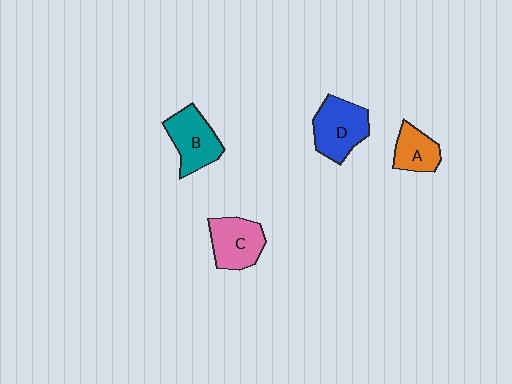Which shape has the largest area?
Shape D (blue).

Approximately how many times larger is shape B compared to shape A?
Approximately 1.5 times.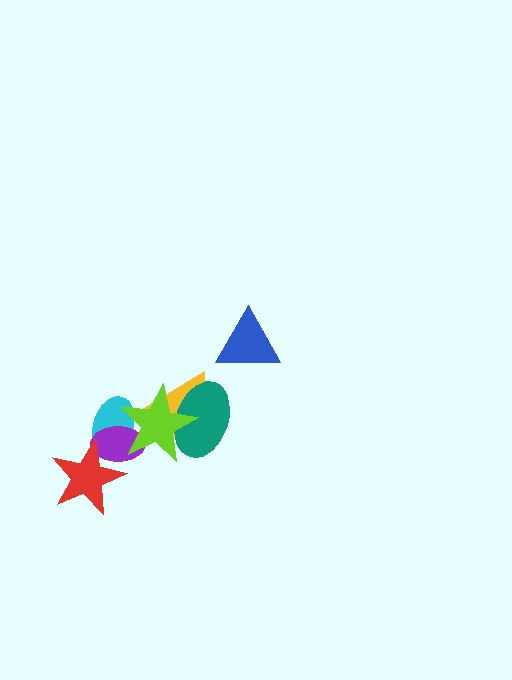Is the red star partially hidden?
No, no other shape covers it.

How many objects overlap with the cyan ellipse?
4 objects overlap with the cyan ellipse.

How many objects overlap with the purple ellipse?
3 objects overlap with the purple ellipse.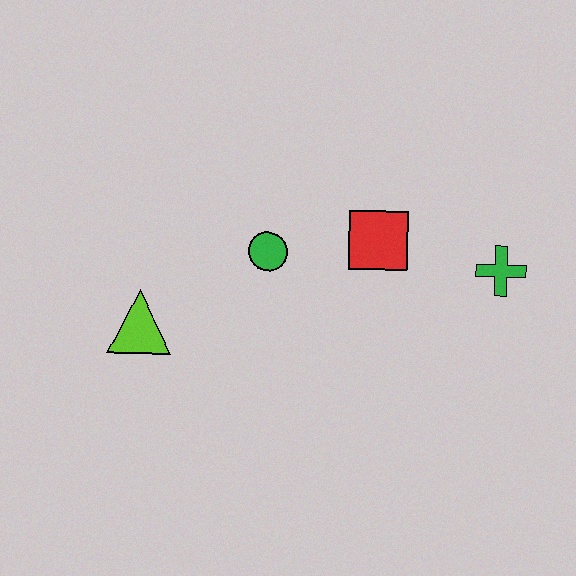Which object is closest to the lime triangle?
The green circle is closest to the lime triangle.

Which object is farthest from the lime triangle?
The green cross is farthest from the lime triangle.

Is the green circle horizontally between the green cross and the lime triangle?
Yes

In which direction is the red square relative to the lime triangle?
The red square is to the right of the lime triangle.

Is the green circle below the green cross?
No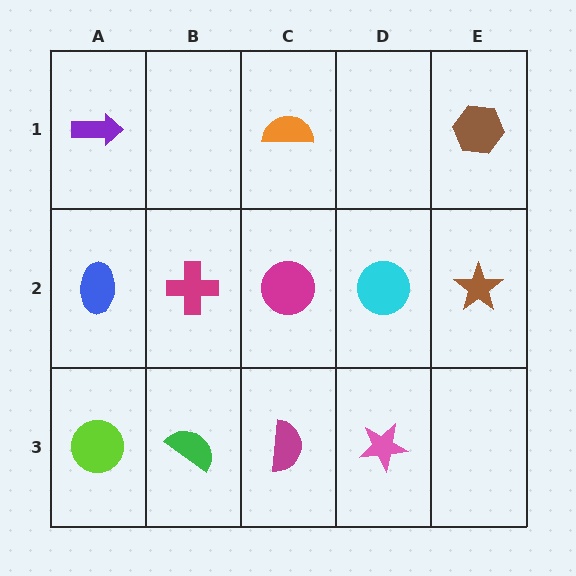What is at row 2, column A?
A blue ellipse.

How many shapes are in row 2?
5 shapes.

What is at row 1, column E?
A brown hexagon.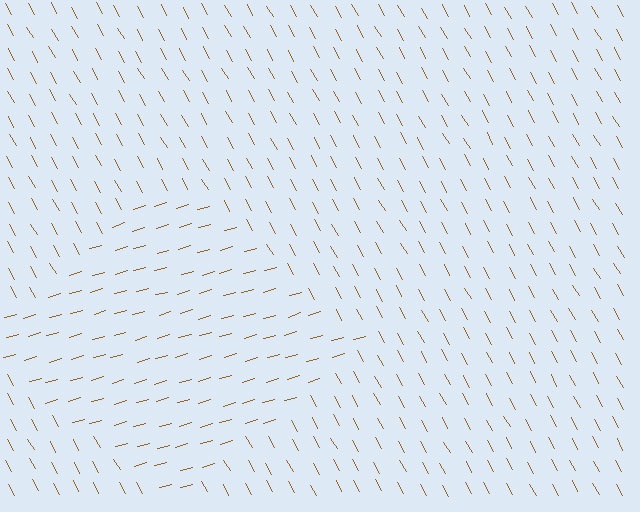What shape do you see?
I see a diamond.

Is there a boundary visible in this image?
Yes, there is a texture boundary formed by a change in line orientation.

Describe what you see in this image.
The image is filled with small brown line segments. A diamond region in the image has lines oriented differently from the surrounding lines, creating a visible texture boundary.